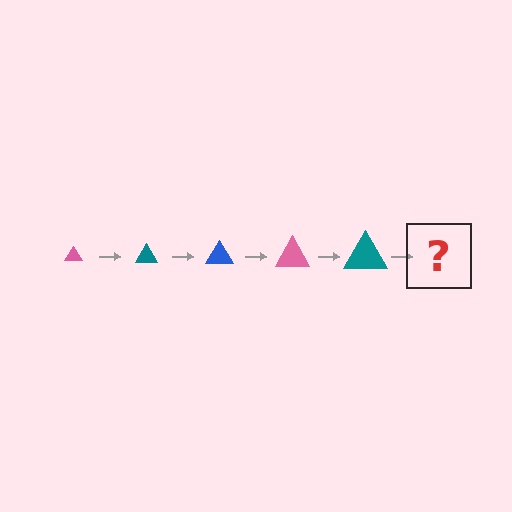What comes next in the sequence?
The next element should be a blue triangle, larger than the previous one.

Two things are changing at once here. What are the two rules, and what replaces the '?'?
The two rules are that the triangle grows larger each step and the color cycles through pink, teal, and blue. The '?' should be a blue triangle, larger than the previous one.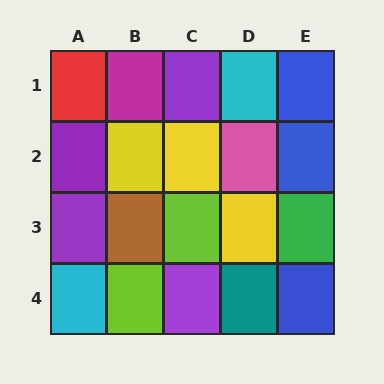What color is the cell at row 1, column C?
Purple.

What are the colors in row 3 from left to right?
Purple, brown, lime, yellow, green.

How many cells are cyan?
2 cells are cyan.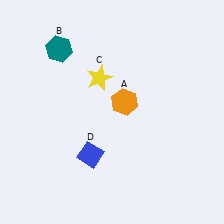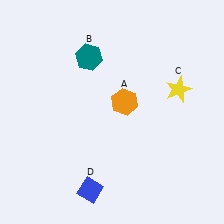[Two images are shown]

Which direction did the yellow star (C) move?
The yellow star (C) moved right.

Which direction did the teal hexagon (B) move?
The teal hexagon (B) moved right.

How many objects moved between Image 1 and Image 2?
3 objects moved between the two images.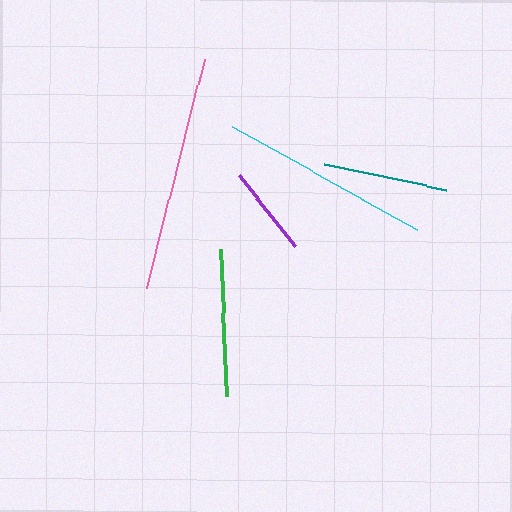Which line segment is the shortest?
The purple line is the shortest at approximately 91 pixels.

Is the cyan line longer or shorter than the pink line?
The pink line is longer than the cyan line.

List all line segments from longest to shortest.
From longest to shortest: pink, cyan, green, teal, purple.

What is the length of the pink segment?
The pink segment is approximately 237 pixels long.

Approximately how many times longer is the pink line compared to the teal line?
The pink line is approximately 1.9 times the length of the teal line.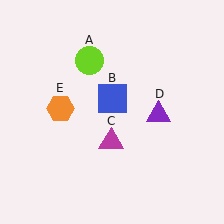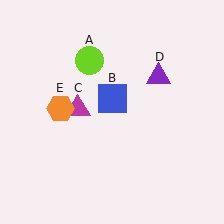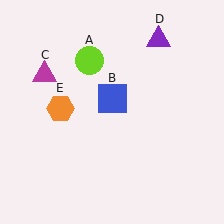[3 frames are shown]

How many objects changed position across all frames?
2 objects changed position: magenta triangle (object C), purple triangle (object D).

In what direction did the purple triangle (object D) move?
The purple triangle (object D) moved up.